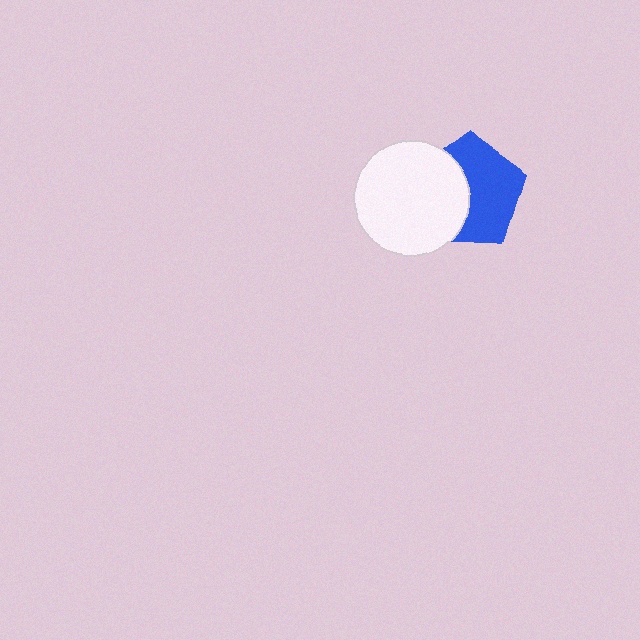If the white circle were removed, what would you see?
You would see the complete blue pentagon.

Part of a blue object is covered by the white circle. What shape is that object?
It is a pentagon.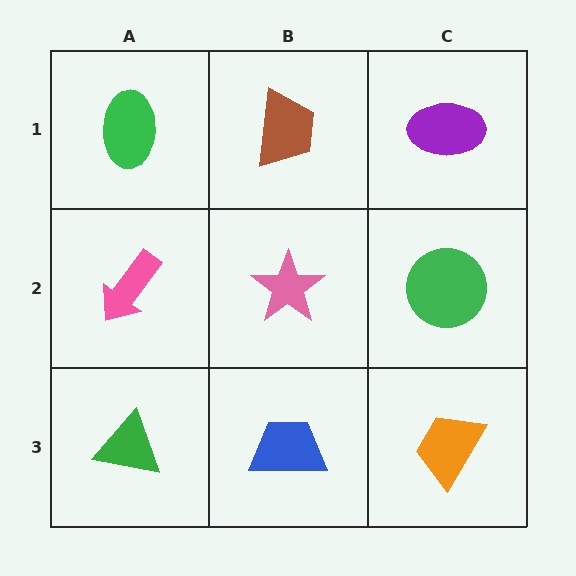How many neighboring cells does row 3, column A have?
2.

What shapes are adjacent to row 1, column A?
A pink arrow (row 2, column A), a brown trapezoid (row 1, column B).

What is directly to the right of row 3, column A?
A blue trapezoid.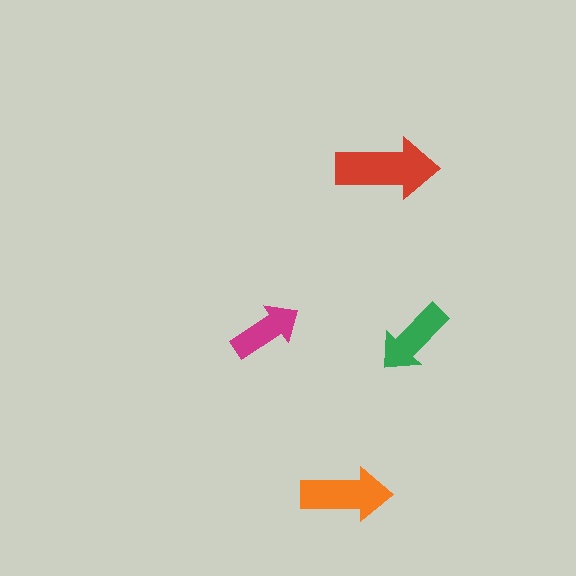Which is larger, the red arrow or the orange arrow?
The red one.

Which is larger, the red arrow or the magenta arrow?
The red one.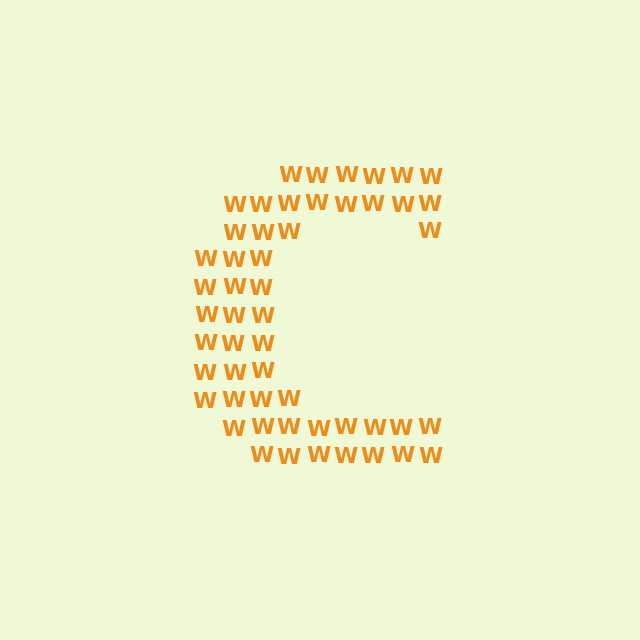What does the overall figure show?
The overall figure shows the letter C.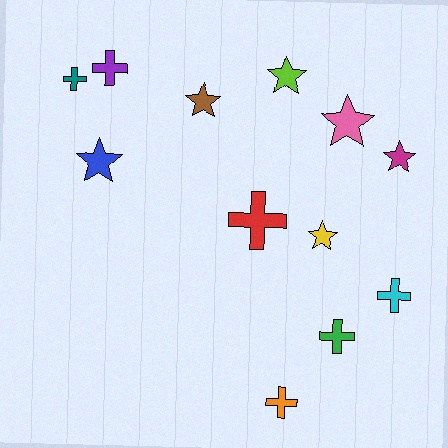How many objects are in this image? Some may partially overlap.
There are 12 objects.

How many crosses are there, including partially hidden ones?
There are 6 crosses.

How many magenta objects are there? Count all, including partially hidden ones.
There is 1 magenta object.